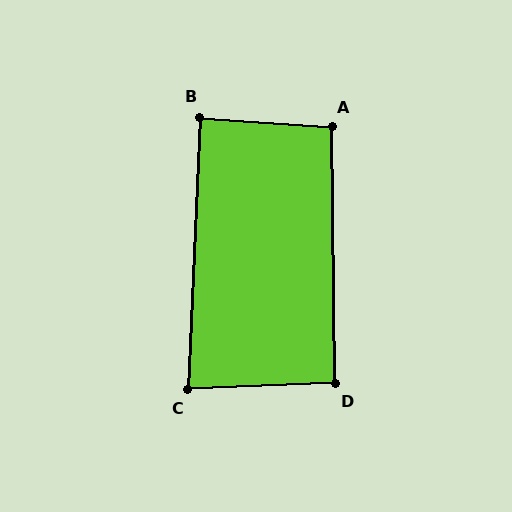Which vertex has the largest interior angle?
A, at approximately 95 degrees.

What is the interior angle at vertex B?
Approximately 88 degrees (approximately right).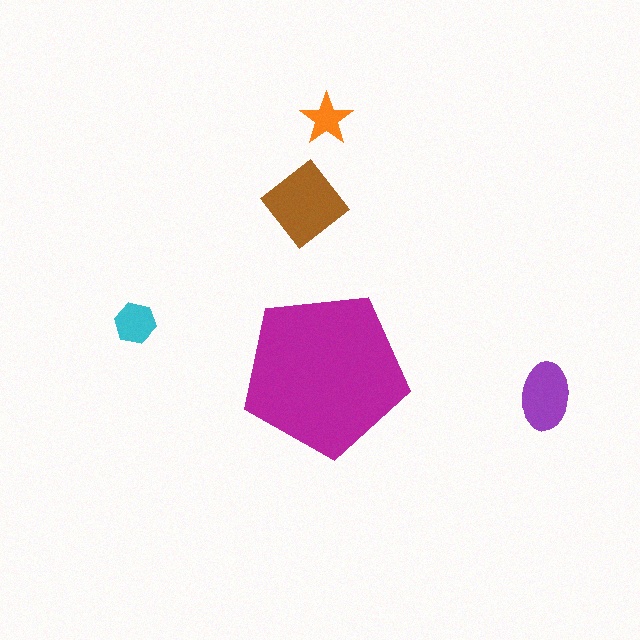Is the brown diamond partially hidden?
No, the brown diamond is fully visible.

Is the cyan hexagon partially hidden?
No, the cyan hexagon is fully visible.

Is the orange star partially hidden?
No, the orange star is fully visible.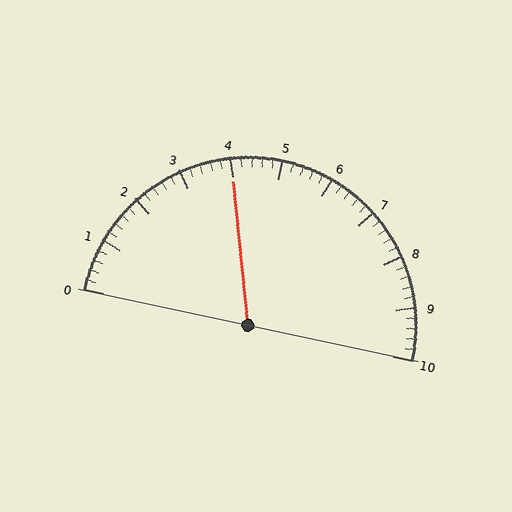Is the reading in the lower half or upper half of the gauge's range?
The reading is in the lower half of the range (0 to 10).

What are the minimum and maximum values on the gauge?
The gauge ranges from 0 to 10.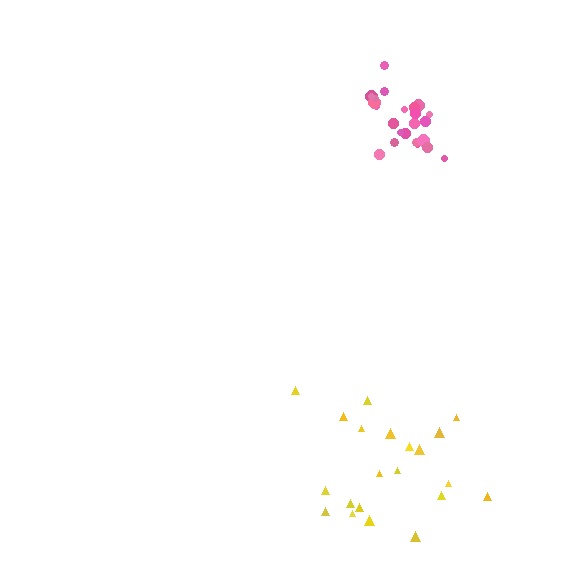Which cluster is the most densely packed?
Pink.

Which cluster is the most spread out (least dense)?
Yellow.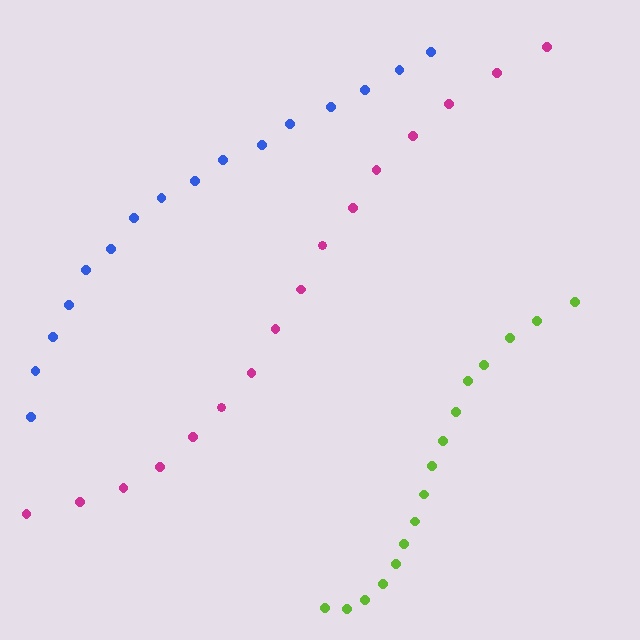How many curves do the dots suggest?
There are 3 distinct paths.